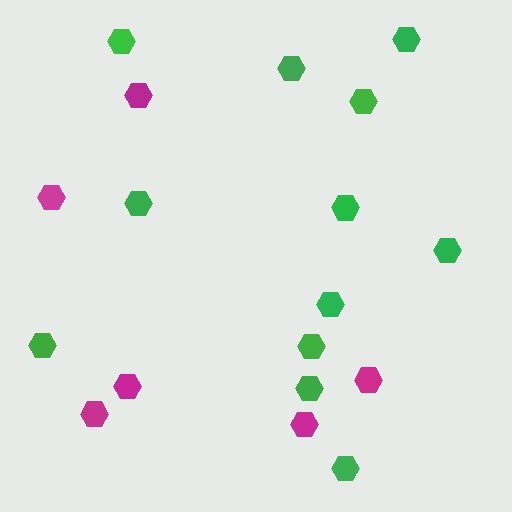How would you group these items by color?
There are 2 groups: one group of green hexagons (12) and one group of magenta hexagons (6).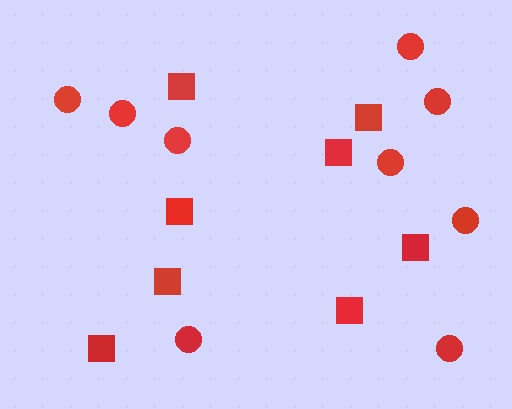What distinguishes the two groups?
There are 2 groups: one group of circles (9) and one group of squares (8).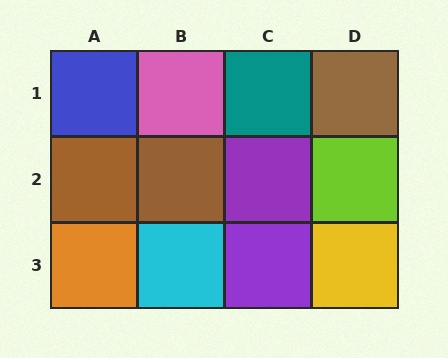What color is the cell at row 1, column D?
Brown.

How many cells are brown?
3 cells are brown.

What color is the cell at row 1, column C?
Teal.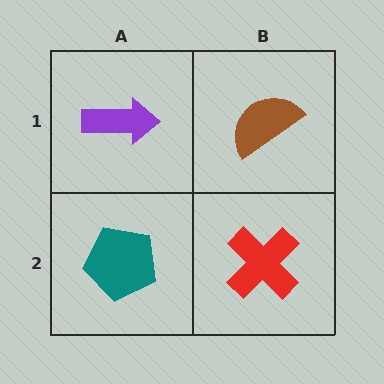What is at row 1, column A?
A purple arrow.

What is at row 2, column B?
A red cross.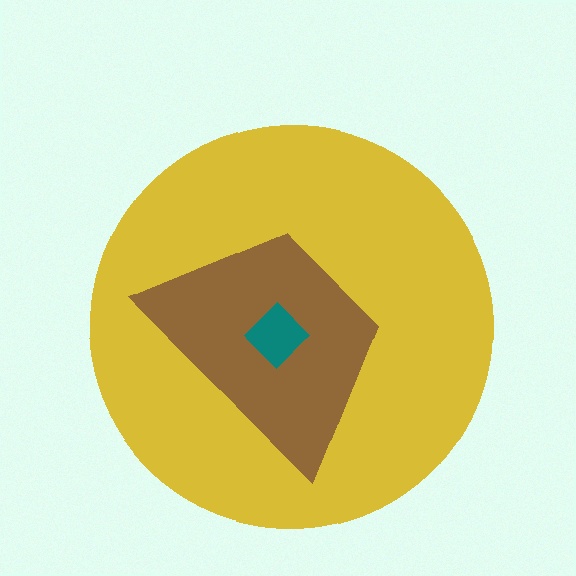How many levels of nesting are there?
3.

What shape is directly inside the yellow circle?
The brown trapezoid.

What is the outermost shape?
The yellow circle.